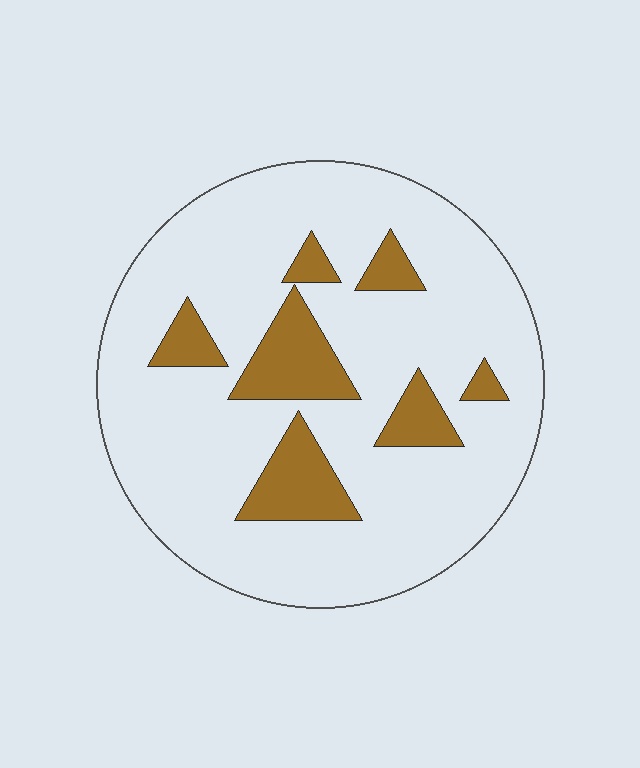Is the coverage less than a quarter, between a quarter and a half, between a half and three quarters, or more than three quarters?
Less than a quarter.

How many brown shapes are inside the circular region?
7.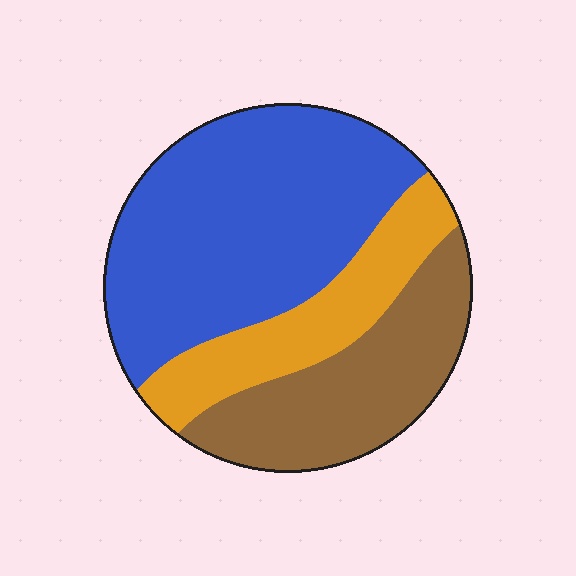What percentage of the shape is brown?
Brown takes up about one quarter (1/4) of the shape.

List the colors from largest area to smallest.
From largest to smallest: blue, brown, orange.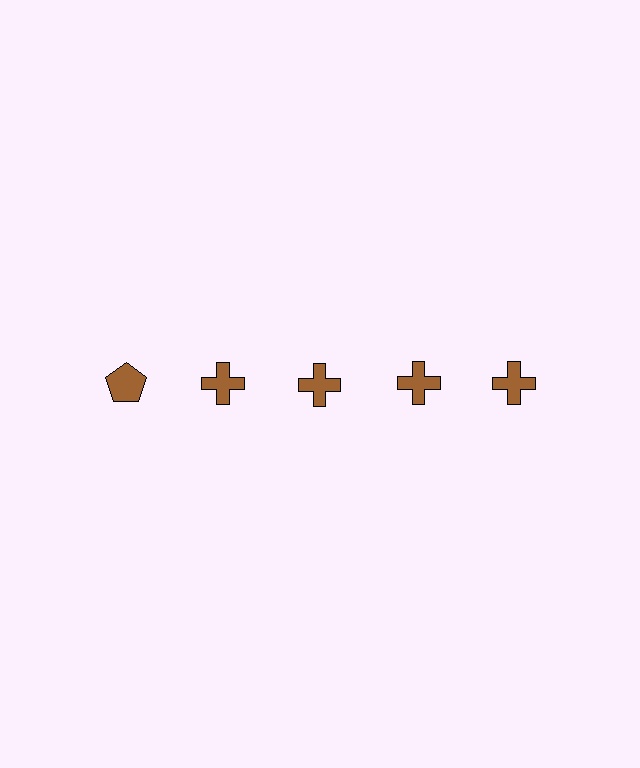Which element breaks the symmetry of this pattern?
The brown pentagon in the top row, leftmost column breaks the symmetry. All other shapes are brown crosses.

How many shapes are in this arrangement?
There are 5 shapes arranged in a grid pattern.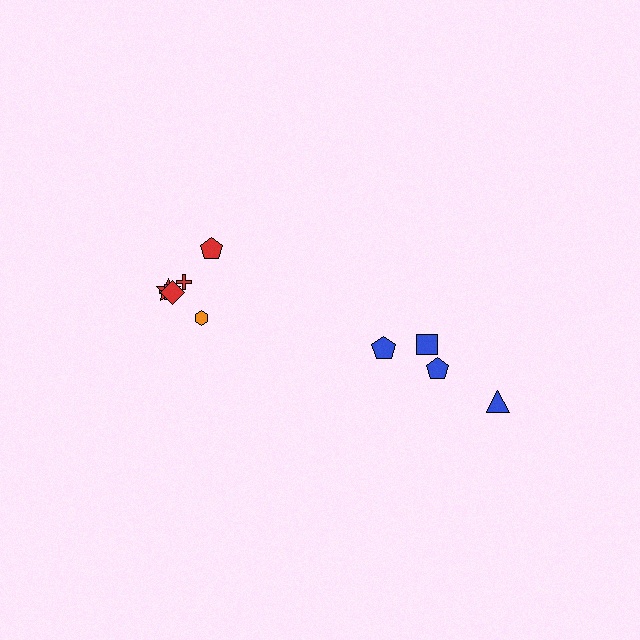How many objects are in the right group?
There are 4 objects.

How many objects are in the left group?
There are 6 objects.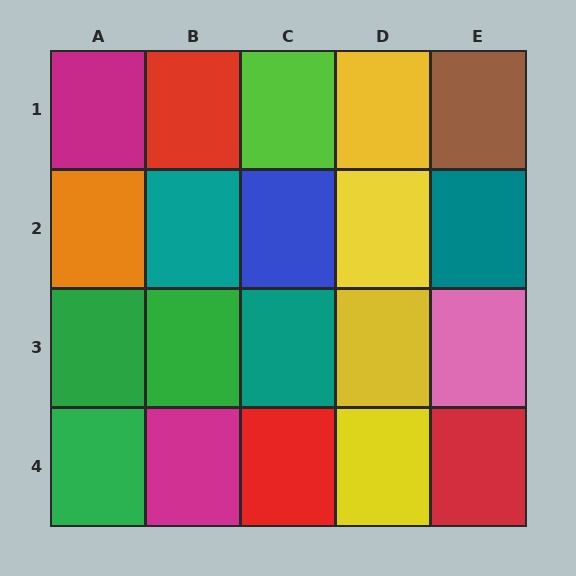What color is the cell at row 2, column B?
Teal.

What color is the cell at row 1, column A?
Magenta.